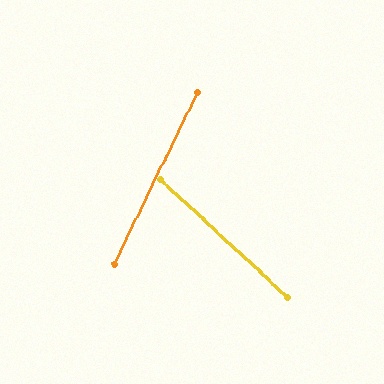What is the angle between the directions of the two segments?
Approximately 73 degrees.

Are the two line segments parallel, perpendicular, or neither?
Neither parallel nor perpendicular — they differ by about 73°.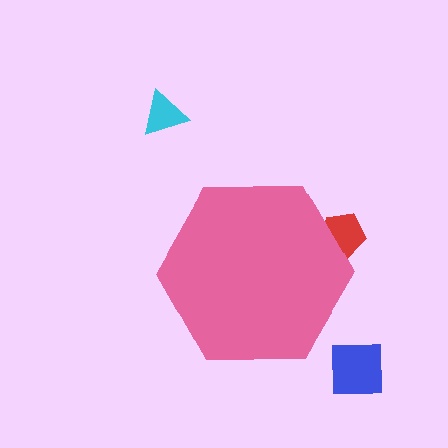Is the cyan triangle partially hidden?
No, the cyan triangle is fully visible.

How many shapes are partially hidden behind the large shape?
1 shape is partially hidden.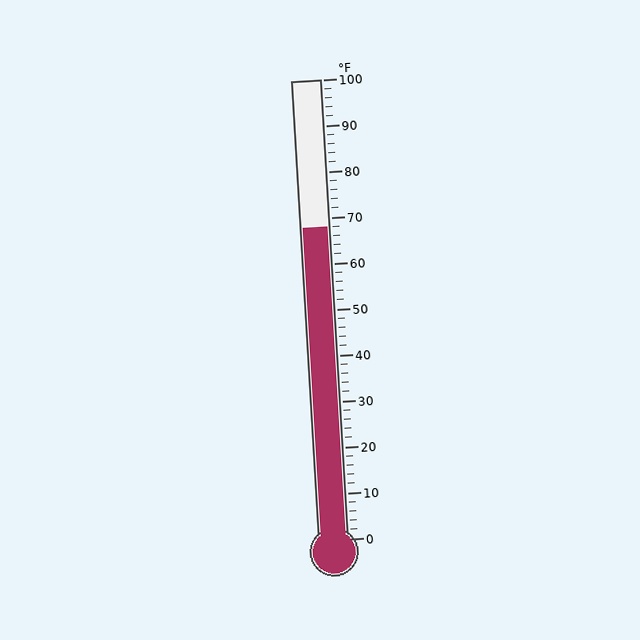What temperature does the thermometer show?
The thermometer shows approximately 68°F.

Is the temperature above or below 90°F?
The temperature is below 90°F.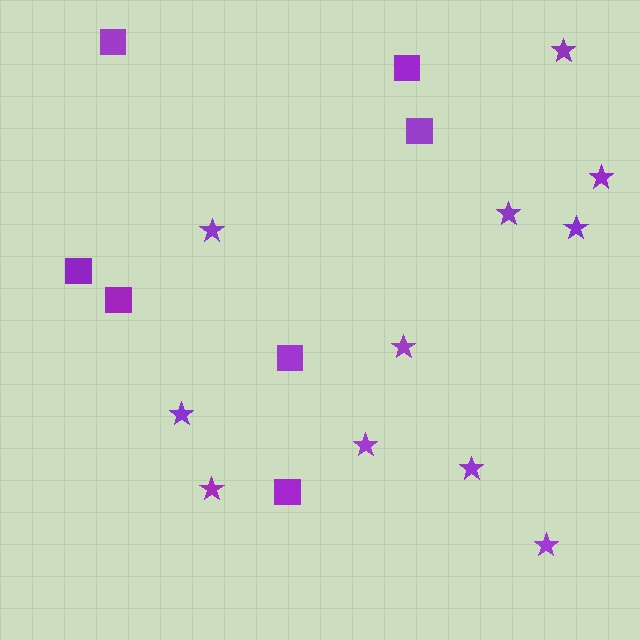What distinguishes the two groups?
There are 2 groups: one group of squares (7) and one group of stars (11).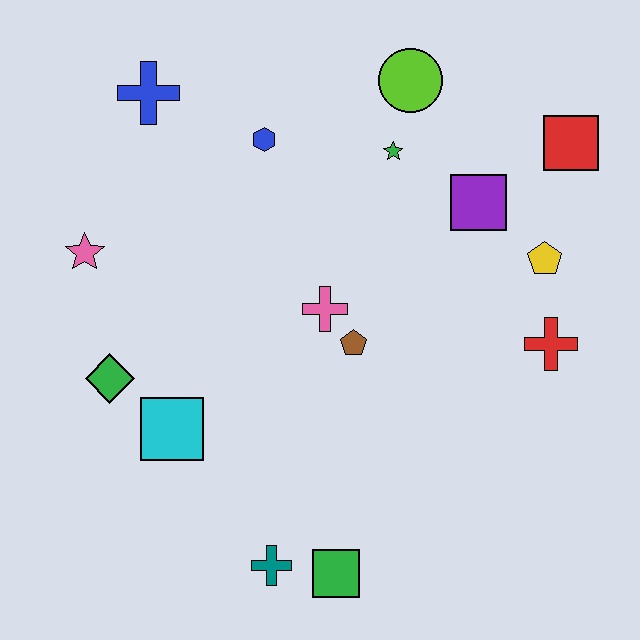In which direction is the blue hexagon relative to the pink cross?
The blue hexagon is above the pink cross.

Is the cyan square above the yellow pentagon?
No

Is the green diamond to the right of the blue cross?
No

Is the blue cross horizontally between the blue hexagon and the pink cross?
No